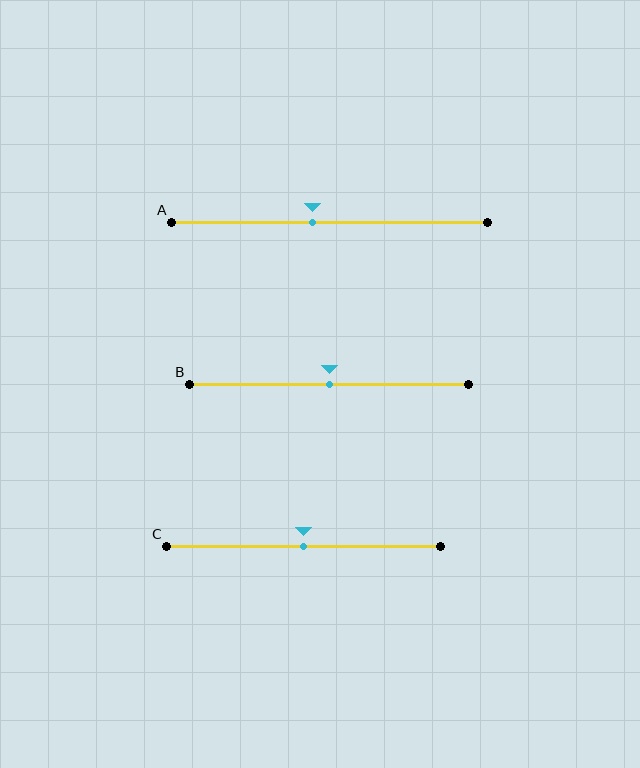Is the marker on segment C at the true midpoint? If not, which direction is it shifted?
Yes, the marker on segment C is at the true midpoint.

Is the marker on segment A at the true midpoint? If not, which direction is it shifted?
No, the marker on segment A is shifted to the left by about 5% of the segment length.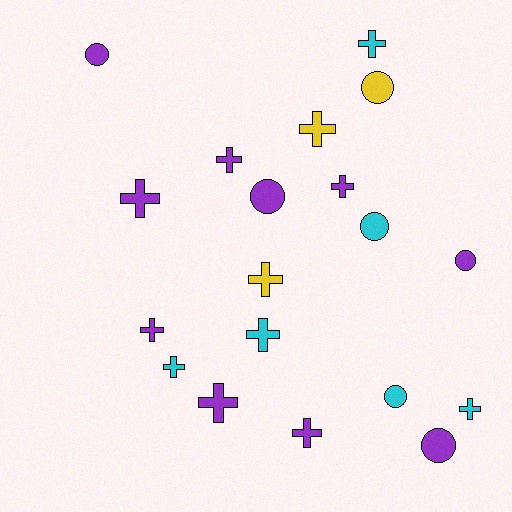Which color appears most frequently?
Purple, with 10 objects.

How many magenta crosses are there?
There are no magenta crosses.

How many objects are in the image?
There are 19 objects.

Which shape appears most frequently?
Cross, with 12 objects.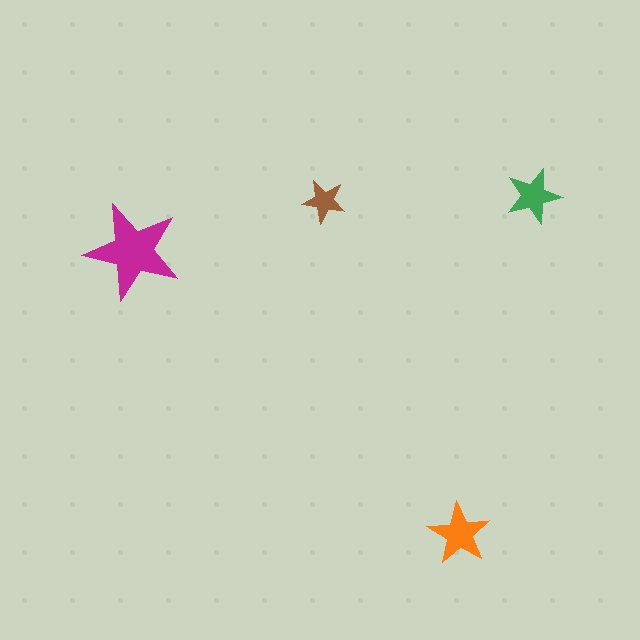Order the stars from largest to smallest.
the magenta one, the orange one, the green one, the brown one.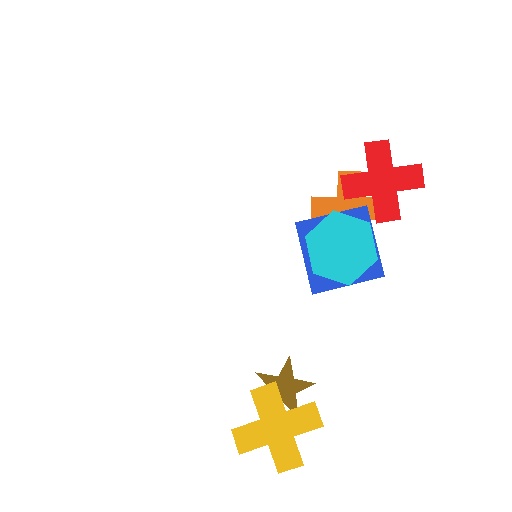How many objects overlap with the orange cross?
3 objects overlap with the orange cross.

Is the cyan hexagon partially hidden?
No, no other shape covers it.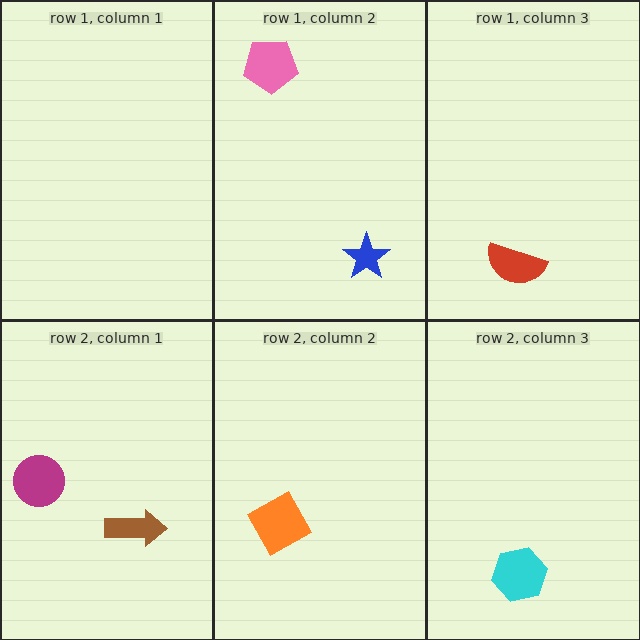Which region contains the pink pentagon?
The row 1, column 2 region.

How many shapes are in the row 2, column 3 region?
1.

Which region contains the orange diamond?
The row 2, column 2 region.